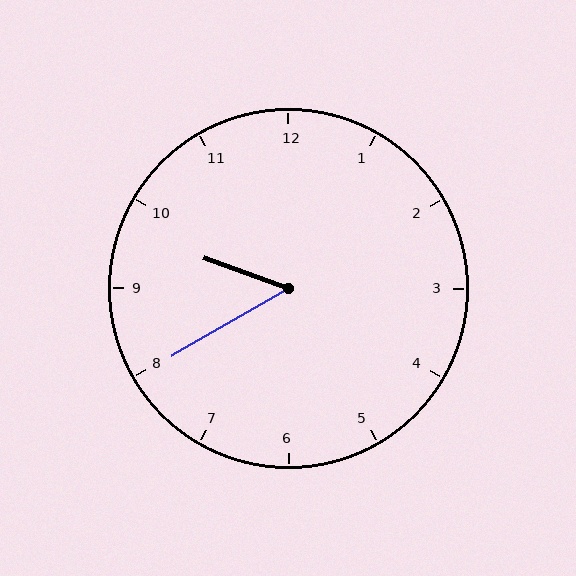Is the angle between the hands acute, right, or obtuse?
It is acute.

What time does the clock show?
9:40.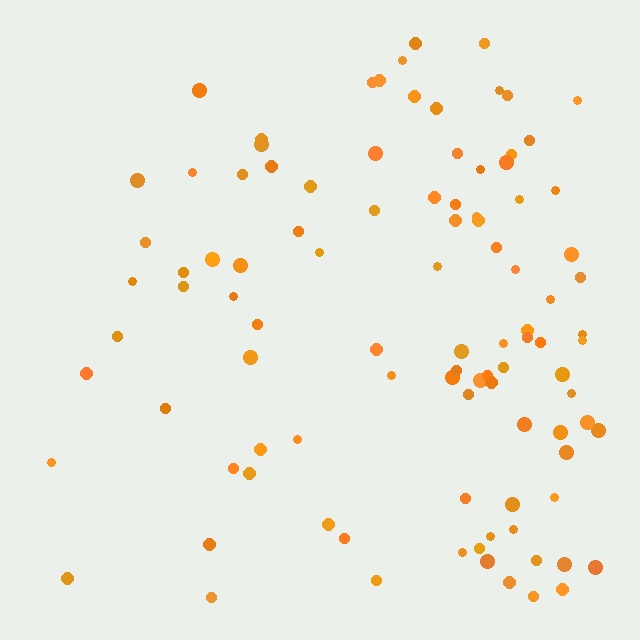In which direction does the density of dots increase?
From left to right, with the right side densest.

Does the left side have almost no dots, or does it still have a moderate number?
Still a moderate number, just noticeably fewer than the right.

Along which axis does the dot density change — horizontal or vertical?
Horizontal.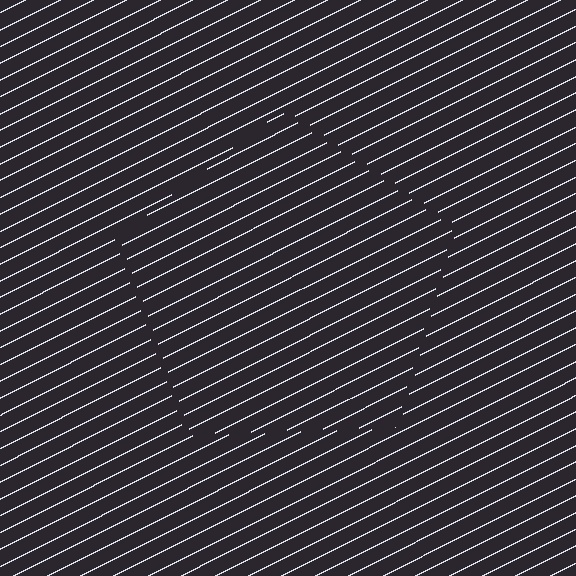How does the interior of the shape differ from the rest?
The interior of the shape contains the same grating, shifted by half a period — the contour is defined by the phase discontinuity where line-ends from the inner and outer gratings abut.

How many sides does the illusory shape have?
5 sides — the line-ends trace a pentagon.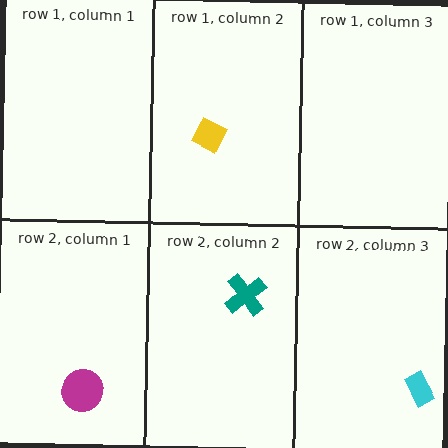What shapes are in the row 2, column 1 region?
The magenta circle.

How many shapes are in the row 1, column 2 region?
1.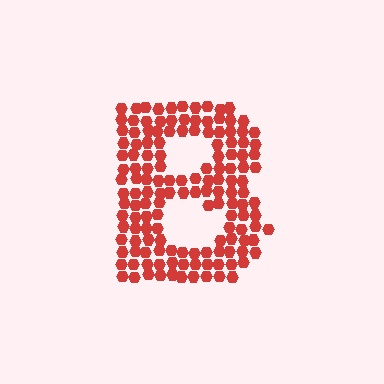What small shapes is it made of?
It is made of small hexagons.